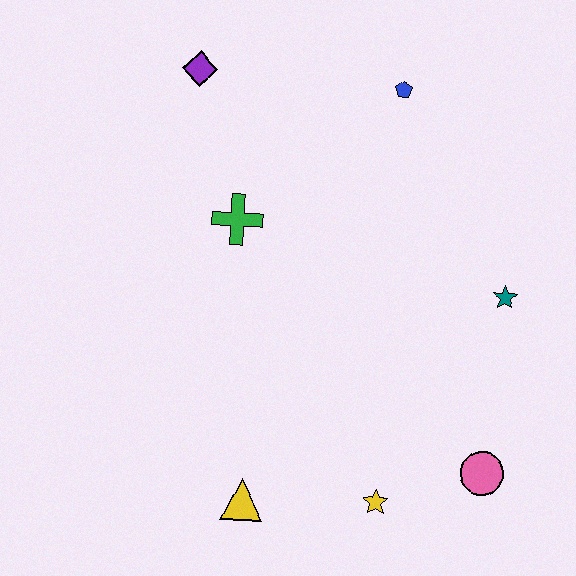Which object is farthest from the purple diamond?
The pink circle is farthest from the purple diamond.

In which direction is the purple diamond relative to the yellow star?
The purple diamond is above the yellow star.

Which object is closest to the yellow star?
The pink circle is closest to the yellow star.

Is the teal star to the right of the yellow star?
Yes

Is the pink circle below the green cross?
Yes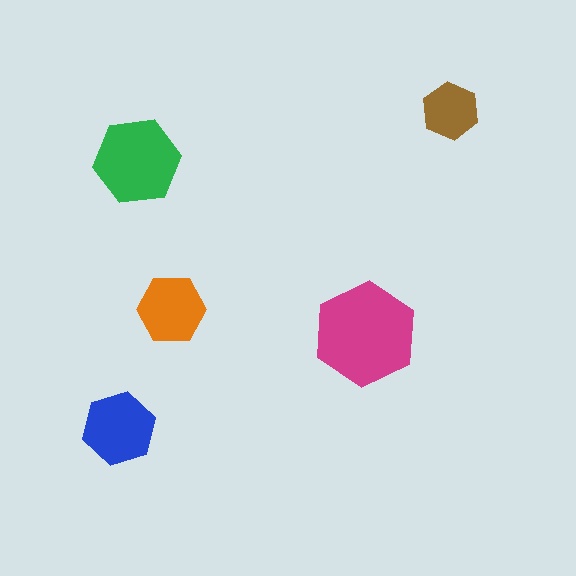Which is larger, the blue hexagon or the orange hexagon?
The blue one.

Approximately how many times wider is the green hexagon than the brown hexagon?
About 1.5 times wider.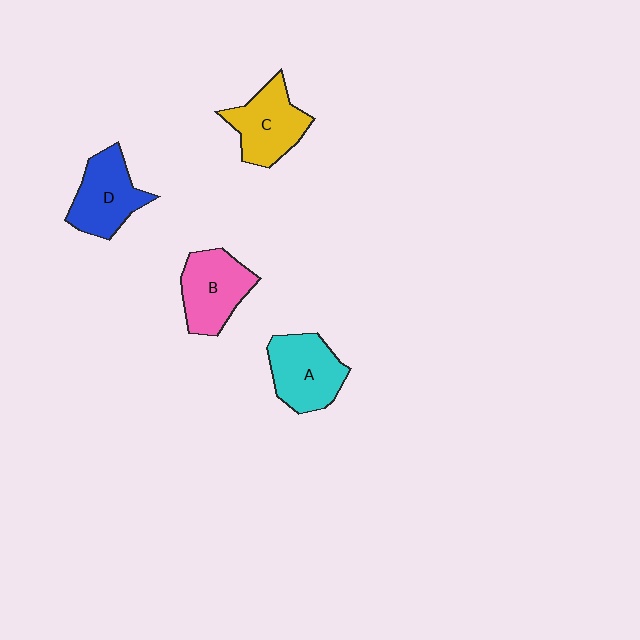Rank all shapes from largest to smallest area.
From largest to smallest: A (cyan), B (pink), D (blue), C (yellow).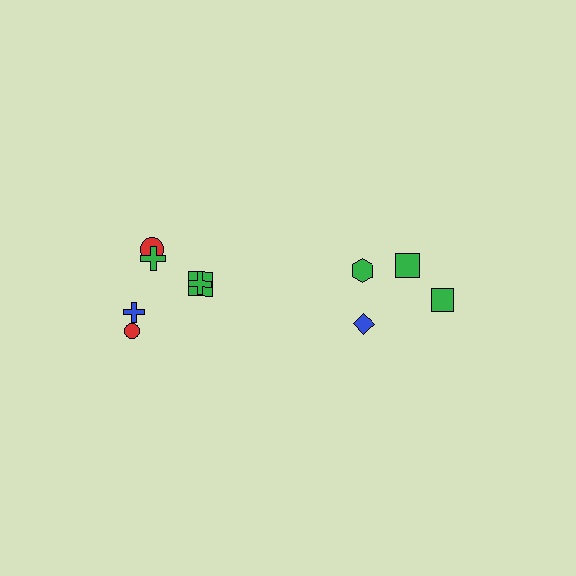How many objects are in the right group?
There are 4 objects.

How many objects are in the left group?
There are 6 objects.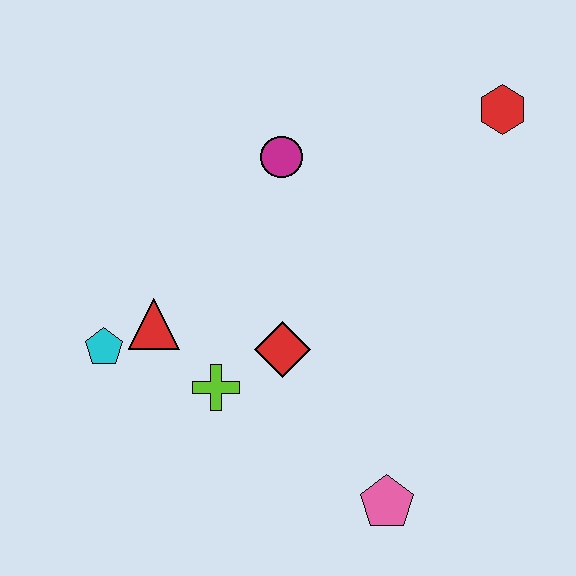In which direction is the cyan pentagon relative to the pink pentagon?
The cyan pentagon is to the left of the pink pentagon.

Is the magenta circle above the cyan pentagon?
Yes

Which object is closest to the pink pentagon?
The red diamond is closest to the pink pentagon.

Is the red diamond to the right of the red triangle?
Yes